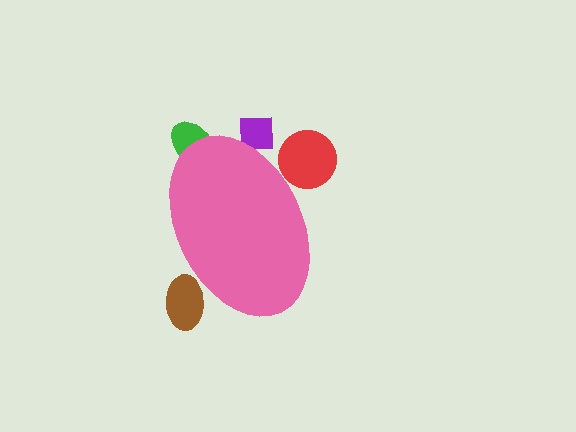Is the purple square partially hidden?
Yes, the purple square is partially hidden behind the pink ellipse.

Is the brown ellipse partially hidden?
Yes, the brown ellipse is partially hidden behind the pink ellipse.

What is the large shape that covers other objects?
A pink ellipse.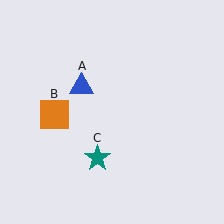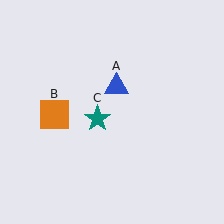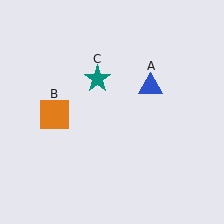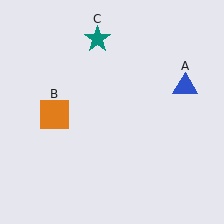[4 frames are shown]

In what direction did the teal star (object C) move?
The teal star (object C) moved up.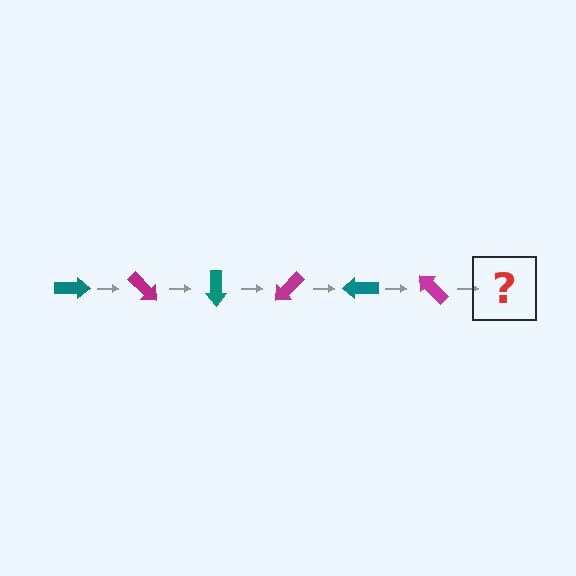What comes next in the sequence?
The next element should be a teal arrow, rotated 270 degrees from the start.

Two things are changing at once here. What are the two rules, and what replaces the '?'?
The two rules are that it rotates 45 degrees each step and the color cycles through teal and magenta. The '?' should be a teal arrow, rotated 270 degrees from the start.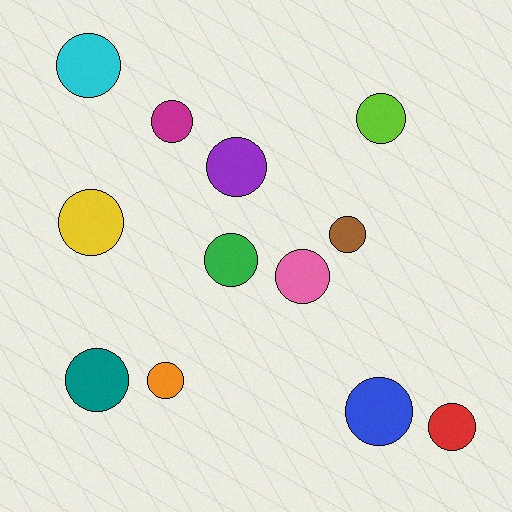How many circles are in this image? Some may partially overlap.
There are 12 circles.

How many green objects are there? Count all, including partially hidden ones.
There is 1 green object.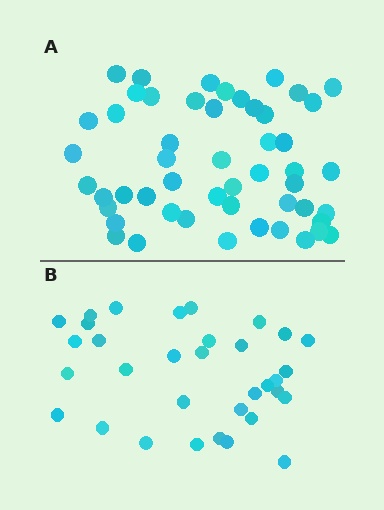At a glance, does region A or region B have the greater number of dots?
Region A (the top region) has more dots.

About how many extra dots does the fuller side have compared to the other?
Region A has approximately 20 more dots than region B.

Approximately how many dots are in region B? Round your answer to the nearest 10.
About 30 dots. (The exact count is 33, which rounds to 30.)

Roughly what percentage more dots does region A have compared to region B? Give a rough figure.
About 55% more.